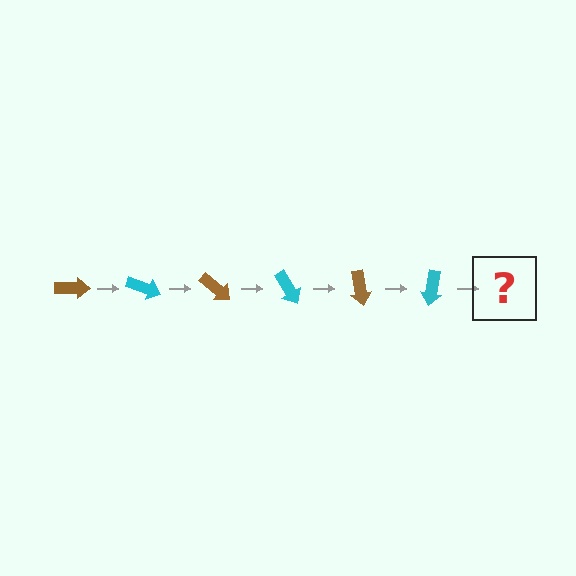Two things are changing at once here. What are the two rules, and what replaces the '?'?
The two rules are that it rotates 20 degrees each step and the color cycles through brown and cyan. The '?' should be a brown arrow, rotated 120 degrees from the start.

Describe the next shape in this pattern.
It should be a brown arrow, rotated 120 degrees from the start.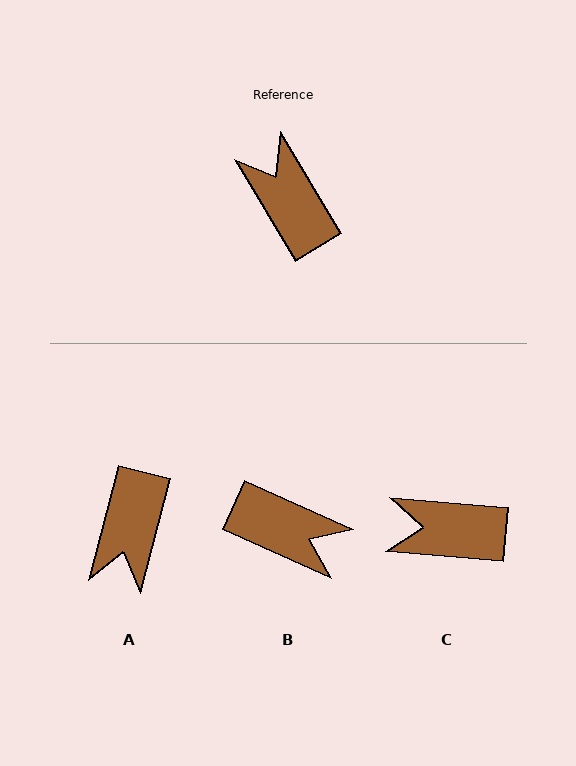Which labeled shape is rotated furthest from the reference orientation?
B, about 145 degrees away.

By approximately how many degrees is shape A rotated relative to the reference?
Approximately 135 degrees counter-clockwise.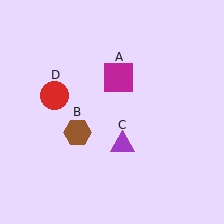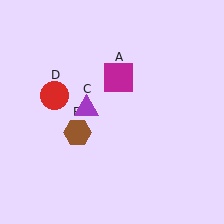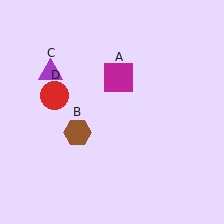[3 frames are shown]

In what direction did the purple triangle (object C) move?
The purple triangle (object C) moved up and to the left.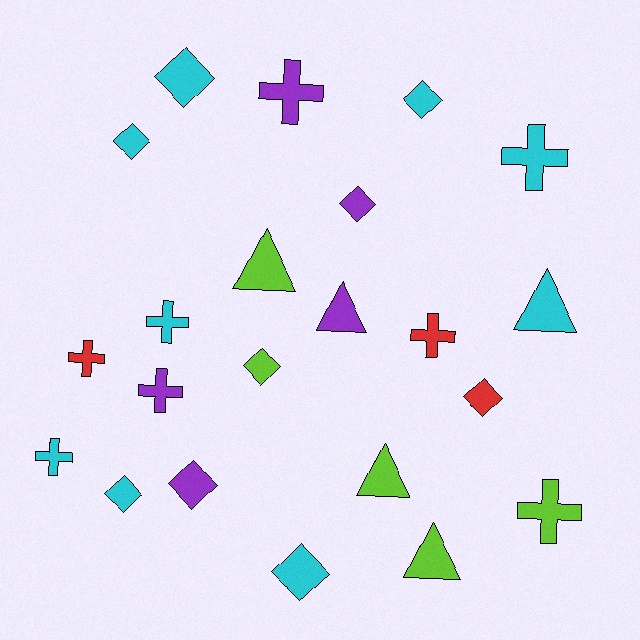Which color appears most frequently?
Cyan, with 9 objects.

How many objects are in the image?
There are 22 objects.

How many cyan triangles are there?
There is 1 cyan triangle.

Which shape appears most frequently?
Diamond, with 9 objects.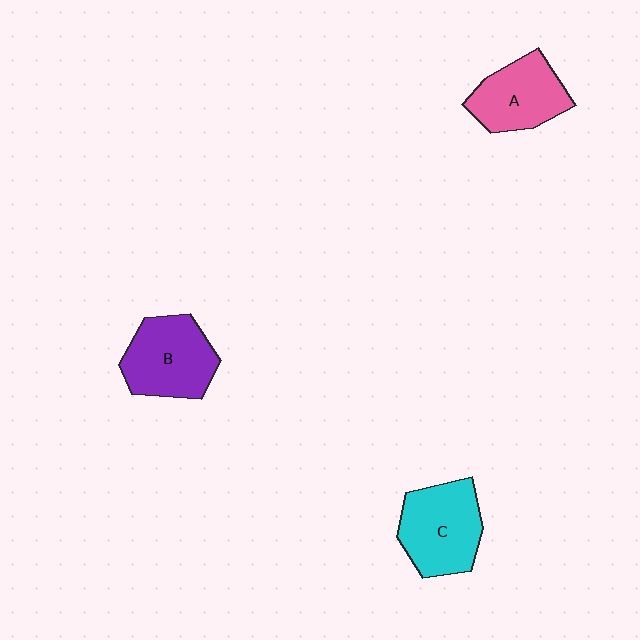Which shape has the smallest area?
Shape A (pink).